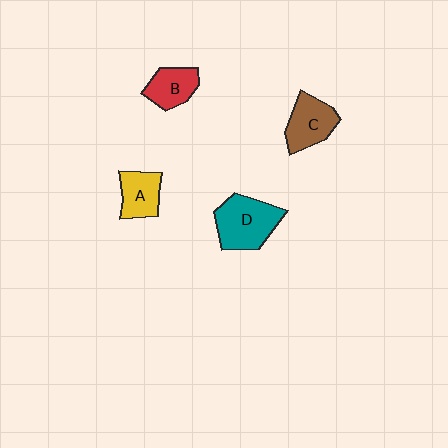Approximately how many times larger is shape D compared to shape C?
Approximately 1.3 times.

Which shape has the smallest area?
Shape B (red).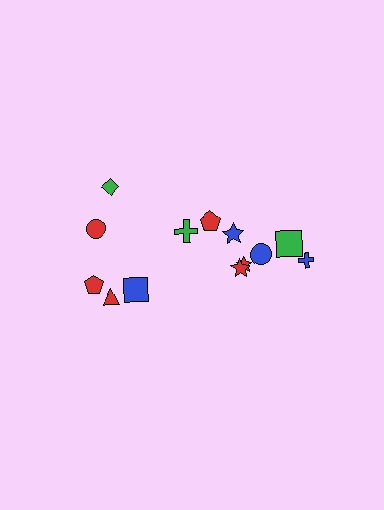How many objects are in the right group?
There are 8 objects.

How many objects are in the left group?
There are 5 objects.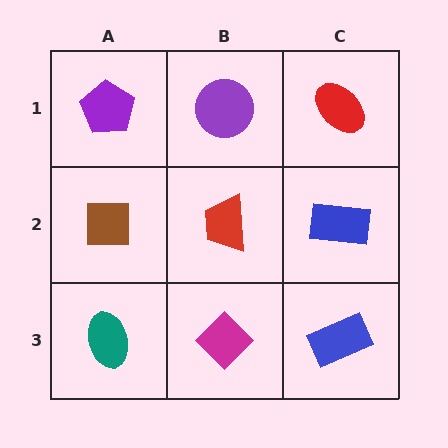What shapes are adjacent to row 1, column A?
A brown square (row 2, column A), a purple circle (row 1, column B).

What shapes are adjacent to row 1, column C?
A blue rectangle (row 2, column C), a purple circle (row 1, column B).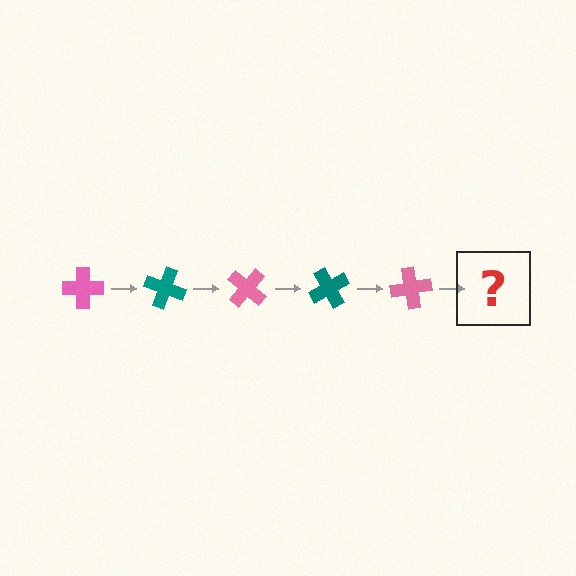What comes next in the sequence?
The next element should be a teal cross, rotated 100 degrees from the start.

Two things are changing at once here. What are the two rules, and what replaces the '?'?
The two rules are that it rotates 20 degrees each step and the color cycles through pink and teal. The '?' should be a teal cross, rotated 100 degrees from the start.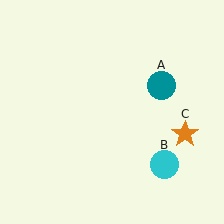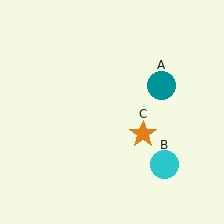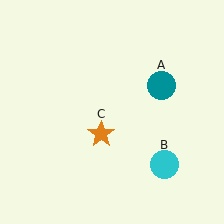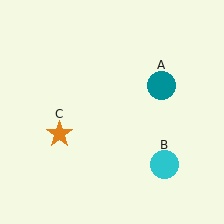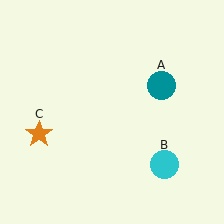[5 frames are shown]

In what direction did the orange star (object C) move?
The orange star (object C) moved left.